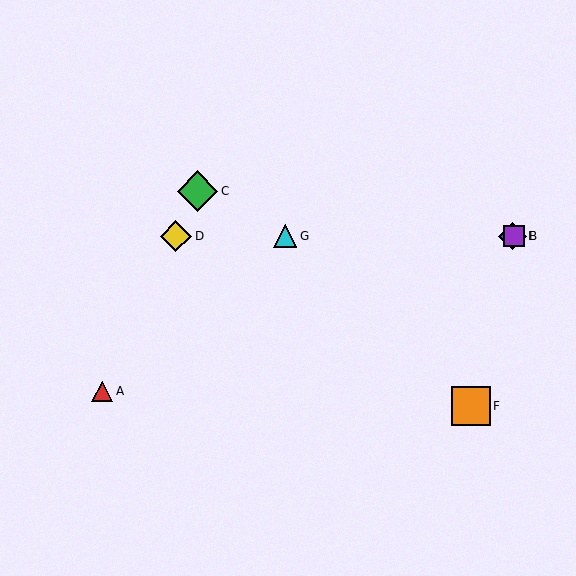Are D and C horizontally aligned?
No, D is at y≈236 and C is at y≈191.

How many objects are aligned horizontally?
4 objects (B, D, E, G) are aligned horizontally.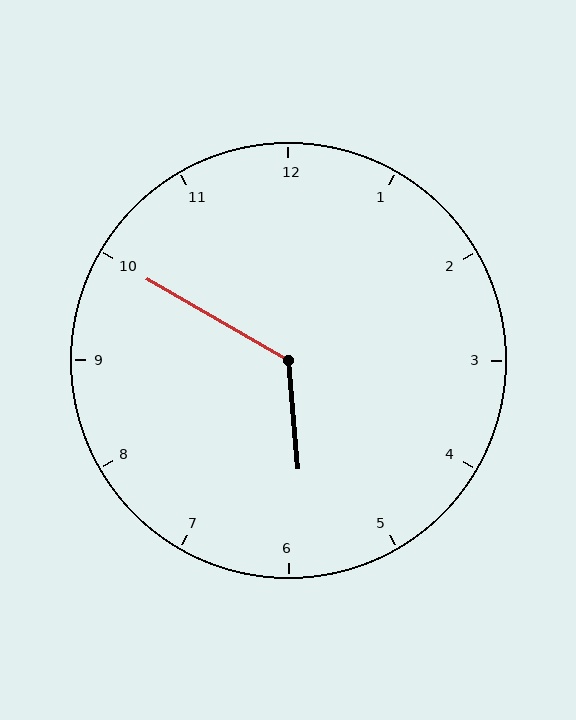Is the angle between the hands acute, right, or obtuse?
It is obtuse.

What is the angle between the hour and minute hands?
Approximately 125 degrees.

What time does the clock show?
5:50.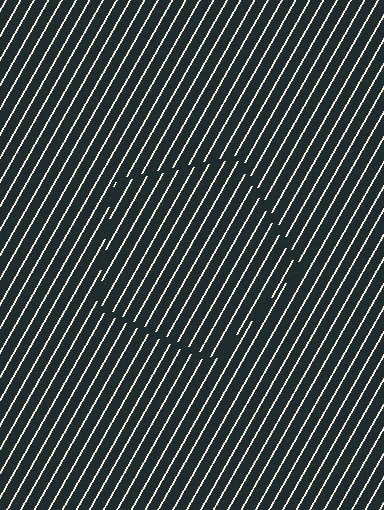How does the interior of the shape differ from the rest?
The interior of the shape contains the same grating, shifted by half a period — the contour is defined by the phase discontinuity where line-ends from the inner and outer gratings abut.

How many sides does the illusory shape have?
5 sides — the line-ends trace a pentagon.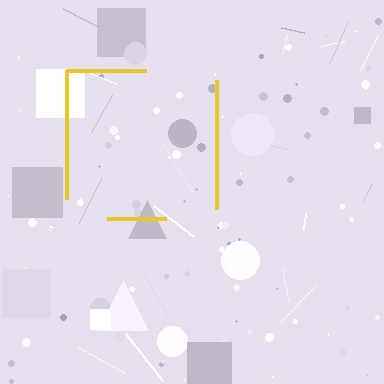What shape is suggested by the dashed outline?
The dashed outline suggests a square.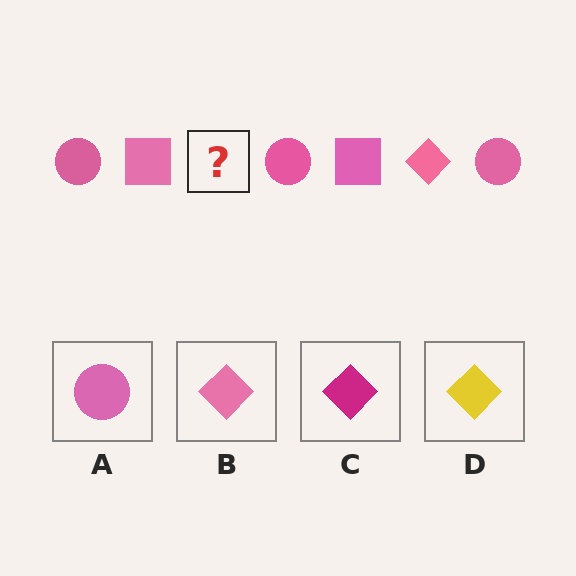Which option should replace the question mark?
Option B.